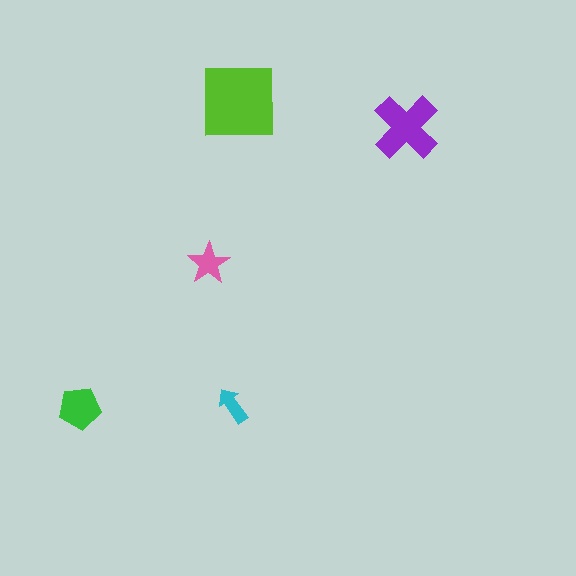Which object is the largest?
The lime square.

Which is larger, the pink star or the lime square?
The lime square.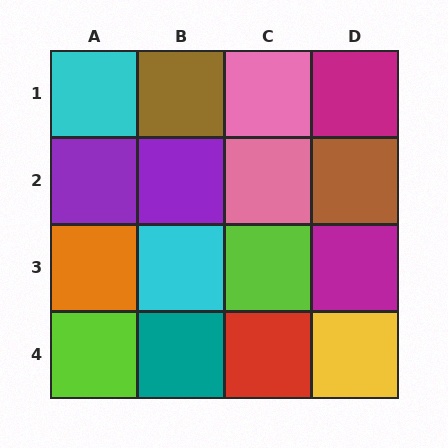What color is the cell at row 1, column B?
Brown.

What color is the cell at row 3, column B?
Cyan.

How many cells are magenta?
2 cells are magenta.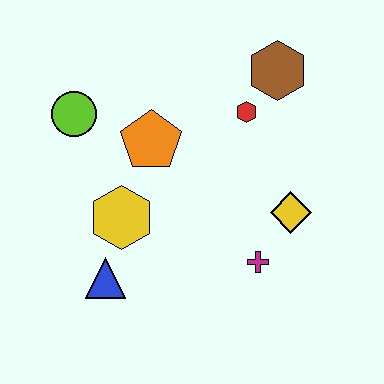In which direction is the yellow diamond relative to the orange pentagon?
The yellow diamond is to the right of the orange pentagon.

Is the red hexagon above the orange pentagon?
Yes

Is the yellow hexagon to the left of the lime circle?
No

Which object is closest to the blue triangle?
The yellow hexagon is closest to the blue triangle.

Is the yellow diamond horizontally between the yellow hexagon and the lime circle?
No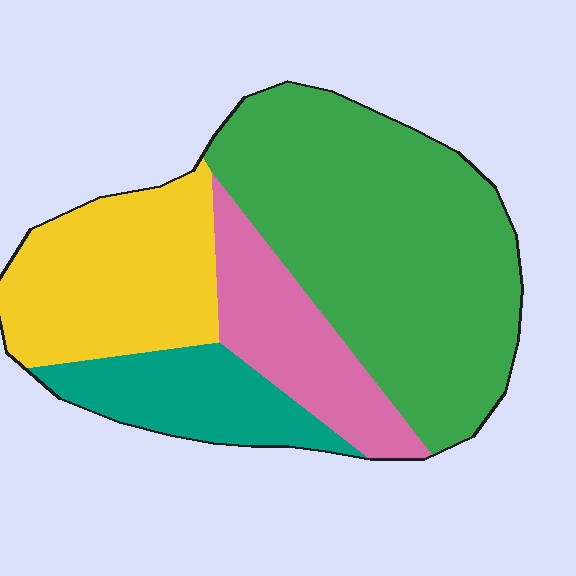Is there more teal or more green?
Green.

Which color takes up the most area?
Green, at roughly 50%.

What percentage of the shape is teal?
Teal takes up less than a quarter of the shape.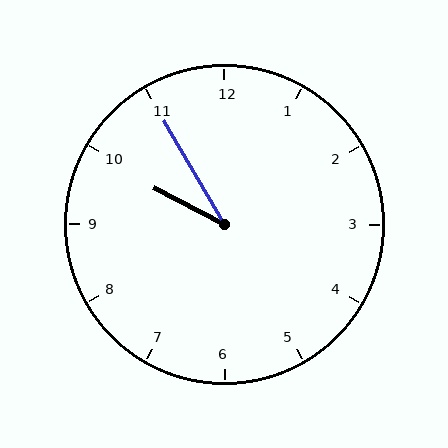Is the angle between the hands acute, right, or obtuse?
It is acute.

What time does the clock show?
9:55.